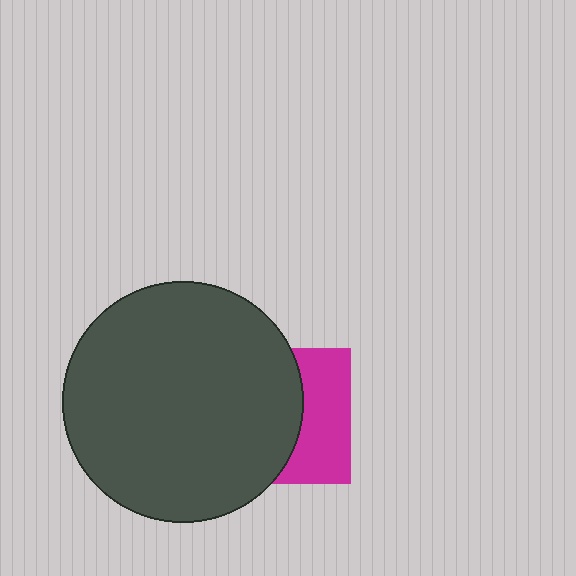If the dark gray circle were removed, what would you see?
You would see the complete magenta square.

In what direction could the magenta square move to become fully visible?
The magenta square could move right. That would shift it out from behind the dark gray circle entirely.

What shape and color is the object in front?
The object in front is a dark gray circle.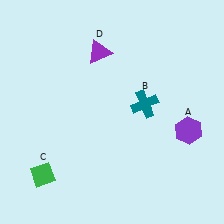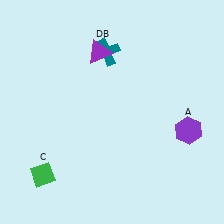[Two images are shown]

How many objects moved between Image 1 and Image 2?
1 object moved between the two images.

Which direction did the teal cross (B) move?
The teal cross (B) moved up.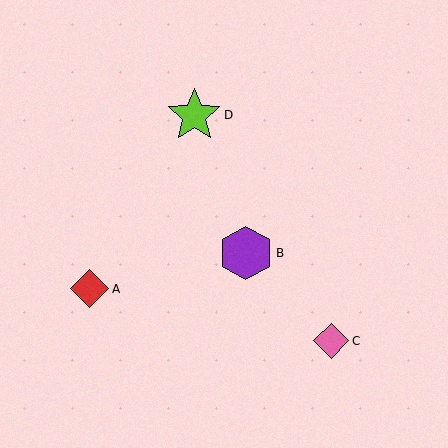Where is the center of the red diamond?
The center of the red diamond is at (90, 289).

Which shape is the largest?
The lime star (labeled D) is the largest.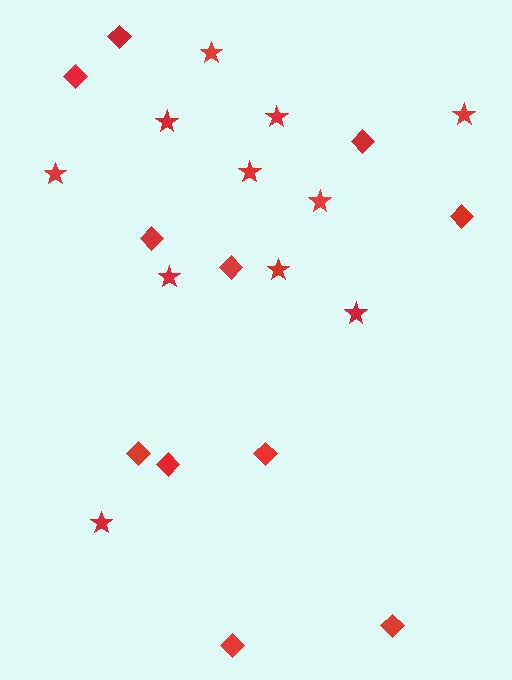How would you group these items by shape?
There are 2 groups: one group of diamonds (11) and one group of stars (11).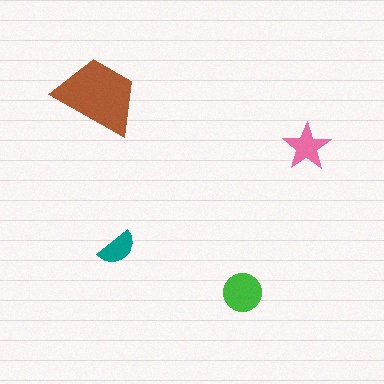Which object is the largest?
The brown trapezoid.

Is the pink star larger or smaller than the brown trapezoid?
Smaller.